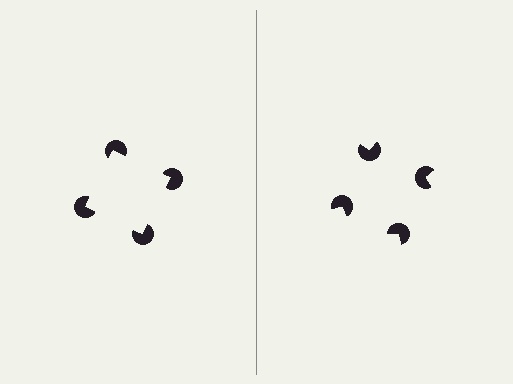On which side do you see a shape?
An illusory square appears on the left side. On the right side the wedge cuts are rotated, so no coherent shape forms.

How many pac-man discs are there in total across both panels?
8 — 4 on each side.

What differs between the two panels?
The pac-man discs are positioned identically on both sides; only the wedge orientations differ. On the left they align to a square; on the right they are misaligned.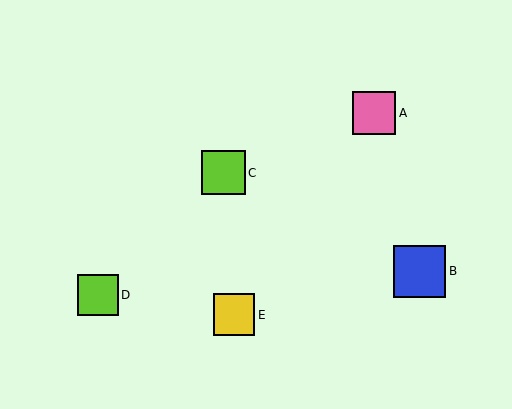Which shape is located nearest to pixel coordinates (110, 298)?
The lime square (labeled D) at (98, 295) is nearest to that location.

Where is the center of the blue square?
The center of the blue square is at (420, 271).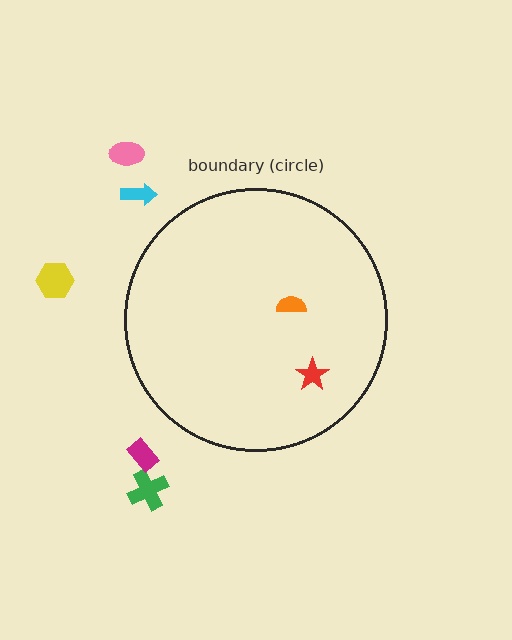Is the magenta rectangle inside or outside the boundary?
Outside.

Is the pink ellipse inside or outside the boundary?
Outside.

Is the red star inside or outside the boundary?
Inside.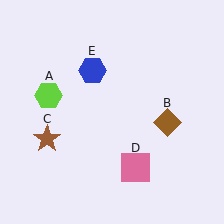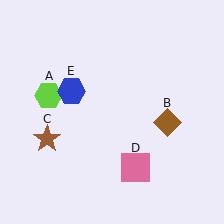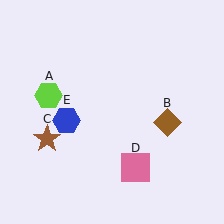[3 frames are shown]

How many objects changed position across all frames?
1 object changed position: blue hexagon (object E).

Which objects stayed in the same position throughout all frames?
Lime hexagon (object A) and brown diamond (object B) and brown star (object C) and pink square (object D) remained stationary.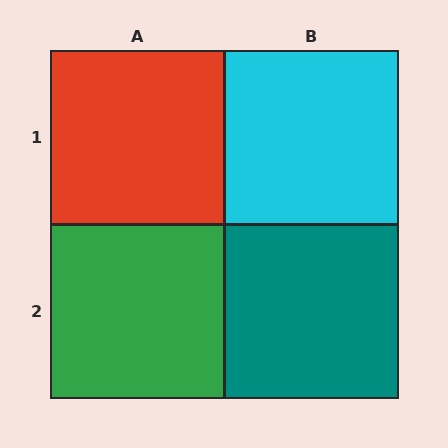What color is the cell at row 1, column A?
Red.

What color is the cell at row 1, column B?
Cyan.